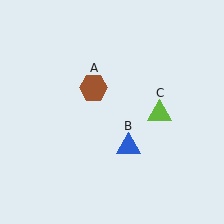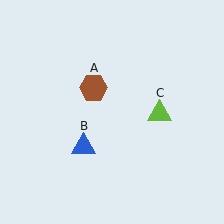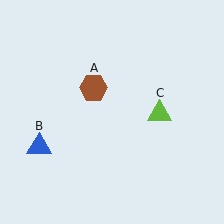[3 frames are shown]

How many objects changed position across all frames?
1 object changed position: blue triangle (object B).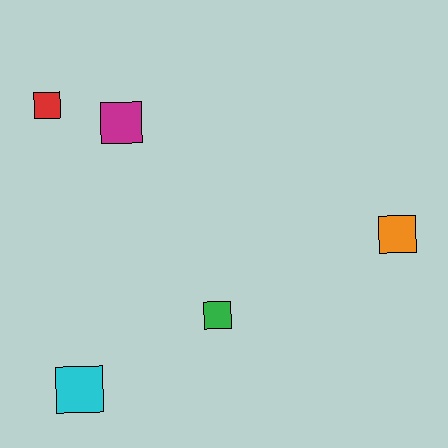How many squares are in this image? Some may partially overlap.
There are 5 squares.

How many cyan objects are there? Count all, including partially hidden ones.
There is 1 cyan object.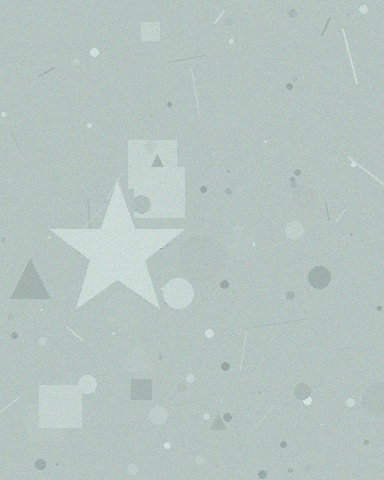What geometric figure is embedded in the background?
A star is embedded in the background.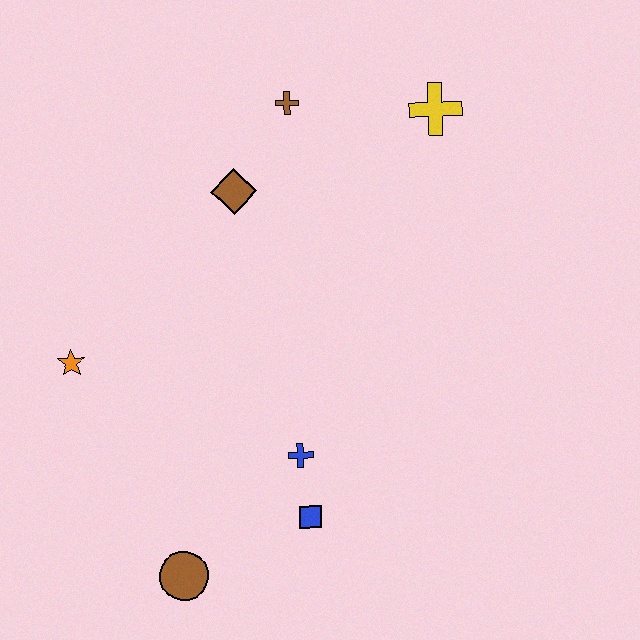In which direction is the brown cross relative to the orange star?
The brown cross is above the orange star.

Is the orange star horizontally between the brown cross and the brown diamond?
No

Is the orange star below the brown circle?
No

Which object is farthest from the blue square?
The yellow cross is farthest from the blue square.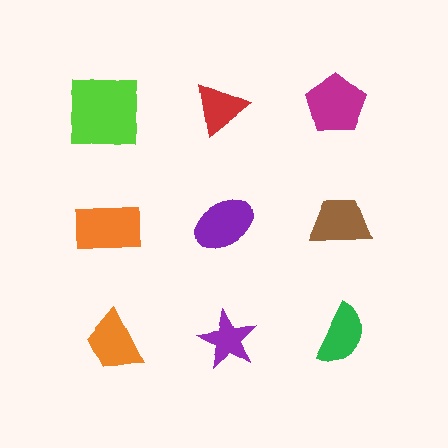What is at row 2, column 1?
An orange rectangle.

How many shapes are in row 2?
3 shapes.